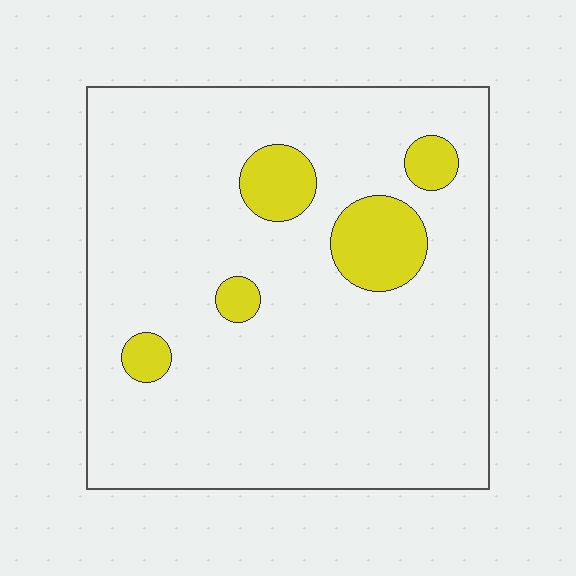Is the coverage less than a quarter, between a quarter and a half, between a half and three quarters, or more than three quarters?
Less than a quarter.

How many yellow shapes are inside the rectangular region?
5.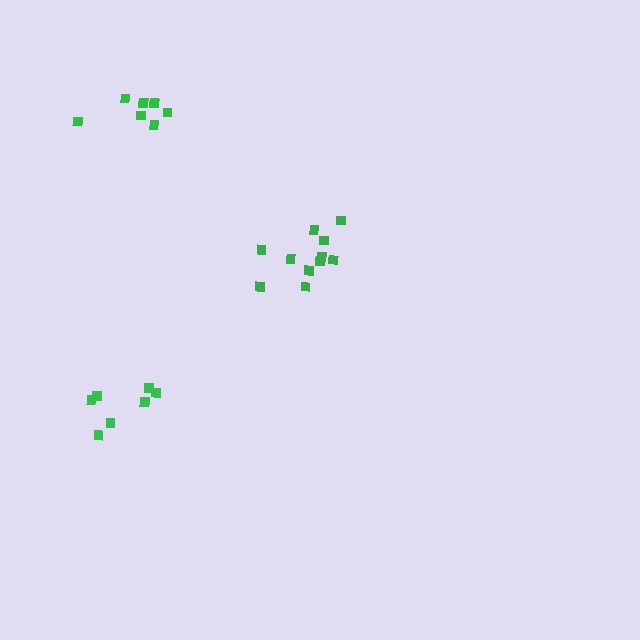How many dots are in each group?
Group 1: 11 dots, Group 2: 7 dots, Group 3: 7 dots (25 total).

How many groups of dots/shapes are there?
There are 3 groups.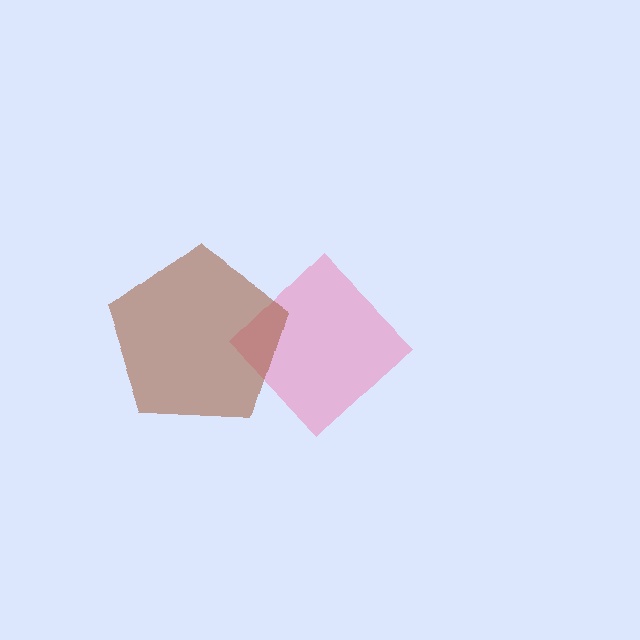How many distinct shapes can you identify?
There are 2 distinct shapes: a pink diamond, a brown pentagon.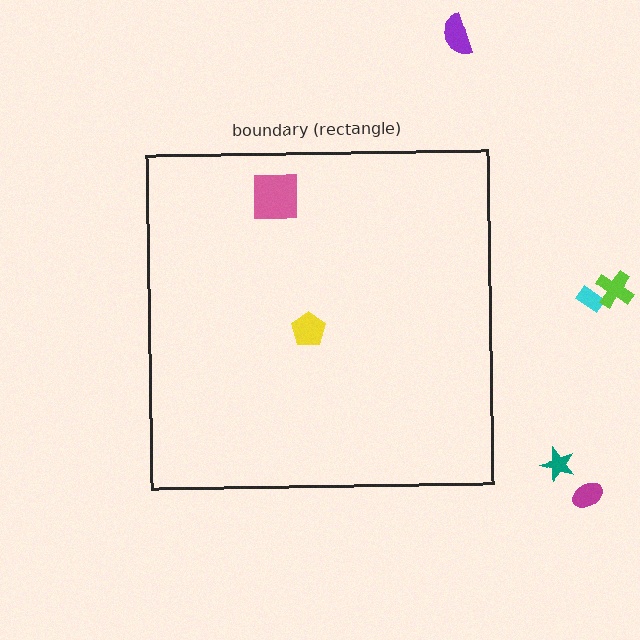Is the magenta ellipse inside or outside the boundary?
Outside.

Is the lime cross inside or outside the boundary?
Outside.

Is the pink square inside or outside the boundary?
Inside.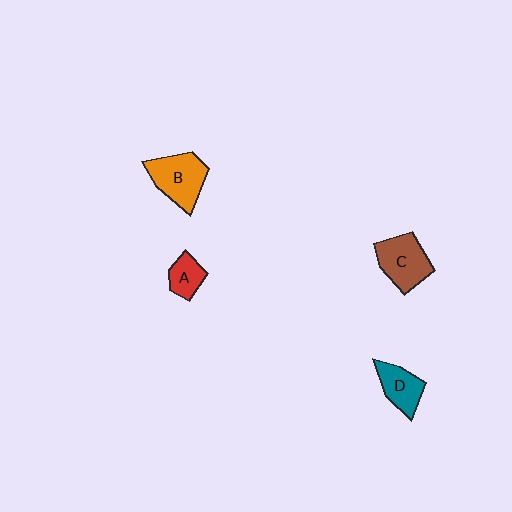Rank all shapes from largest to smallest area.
From largest to smallest: B (orange), C (brown), D (teal), A (red).